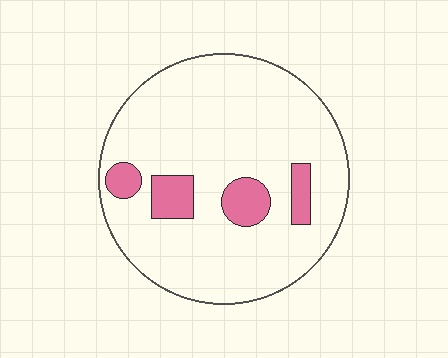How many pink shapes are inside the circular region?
4.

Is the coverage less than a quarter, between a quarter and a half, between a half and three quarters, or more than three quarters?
Less than a quarter.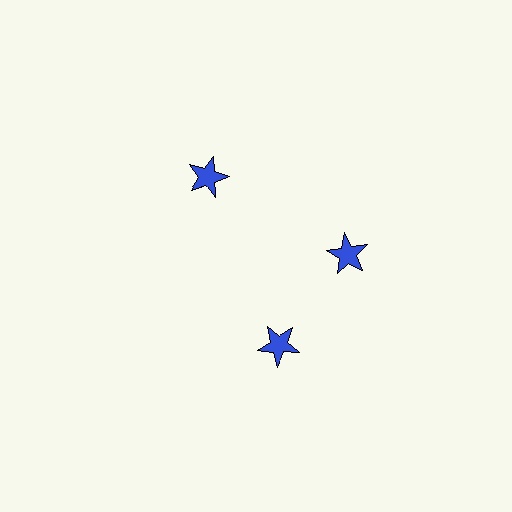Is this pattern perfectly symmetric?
No. The 3 blue stars are arranged in a ring, but one element near the 7 o'clock position is rotated out of alignment along the ring, breaking the 3-fold rotational symmetry.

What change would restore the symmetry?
The symmetry would be restored by rotating it back into even spacing with its neighbors so that all 3 stars sit at equal angles and equal distance from the center.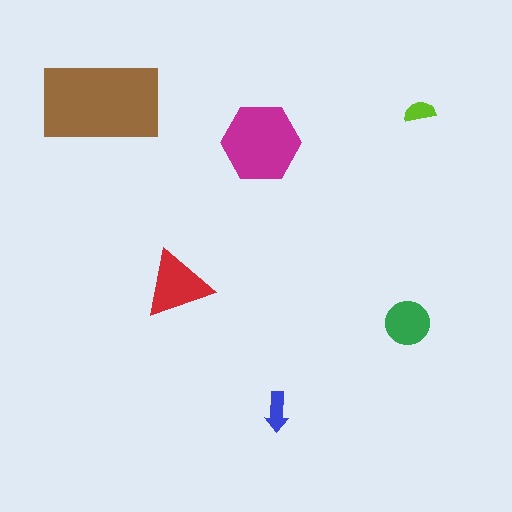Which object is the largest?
The brown rectangle.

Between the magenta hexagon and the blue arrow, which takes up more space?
The magenta hexagon.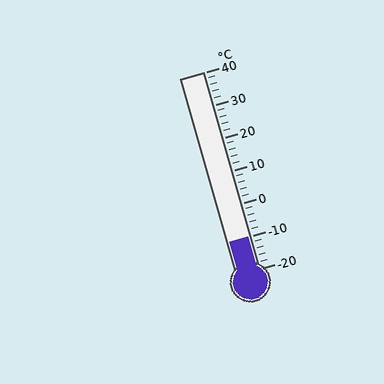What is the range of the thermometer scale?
The thermometer scale ranges from -20°C to 40°C.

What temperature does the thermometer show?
The thermometer shows approximately -10°C.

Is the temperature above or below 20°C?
The temperature is below 20°C.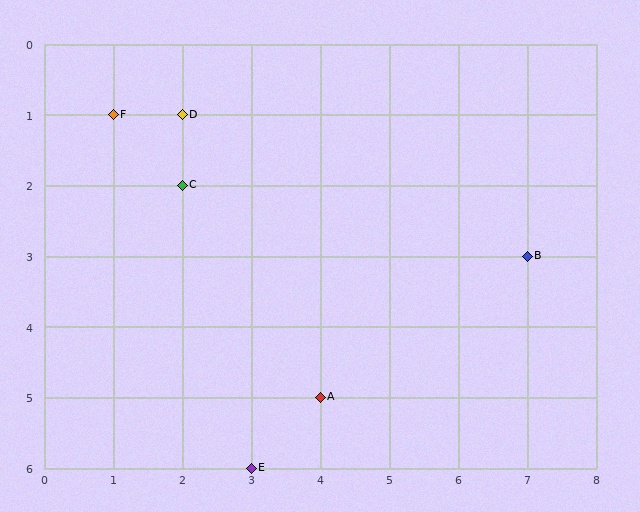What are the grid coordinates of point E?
Point E is at grid coordinates (3, 6).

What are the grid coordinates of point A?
Point A is at grid coordinates (4, 5).